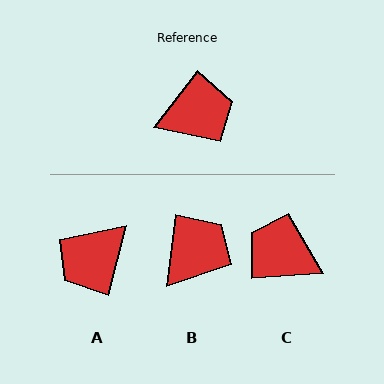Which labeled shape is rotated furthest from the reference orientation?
A, about 156 degrees away.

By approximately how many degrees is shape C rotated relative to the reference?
Approximately 132 degrees counter-clockwise.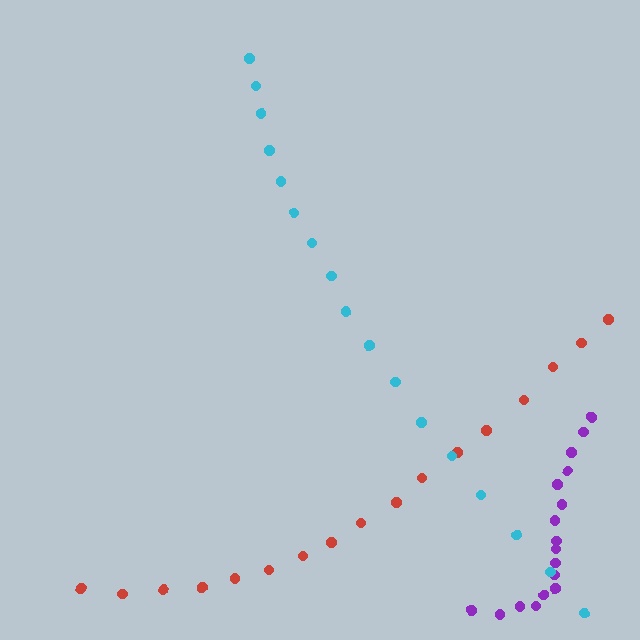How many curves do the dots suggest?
There are 3 distinct paths.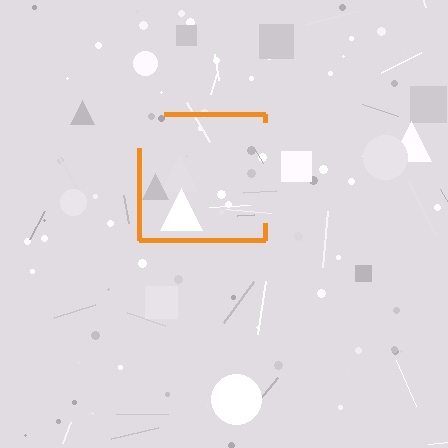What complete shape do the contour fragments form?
The contour fragments form a square.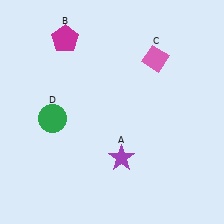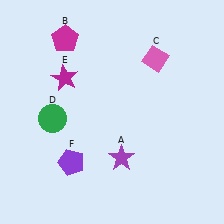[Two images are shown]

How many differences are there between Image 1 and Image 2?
There are 2 differences between the two images.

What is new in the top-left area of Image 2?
A magenta star (E) was added in the top-left area of Image 2.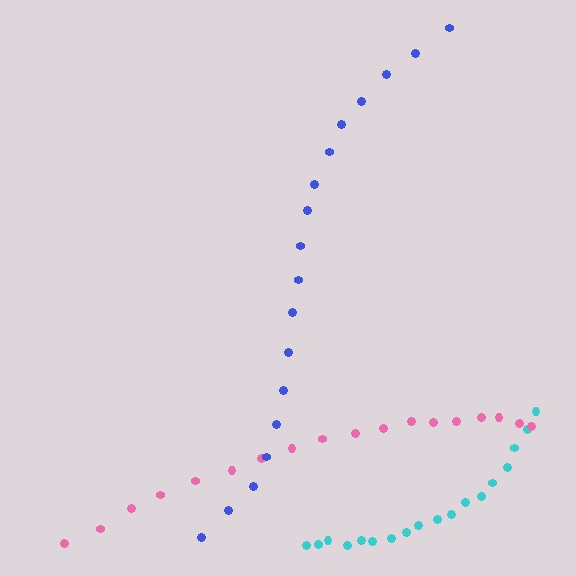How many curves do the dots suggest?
There are 3 distinct paths.